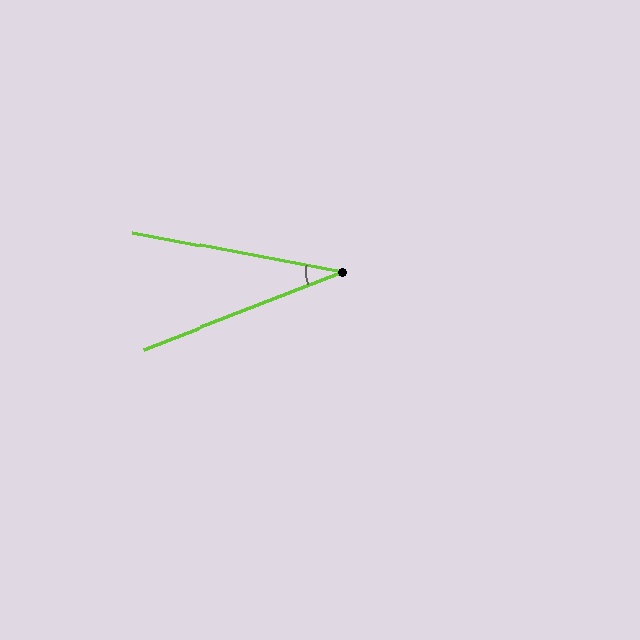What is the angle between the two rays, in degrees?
Approximately 32 degrees.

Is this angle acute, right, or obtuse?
It is acute.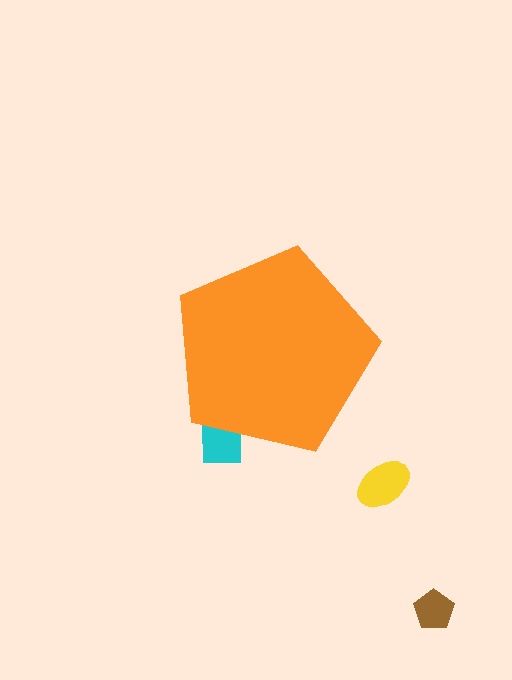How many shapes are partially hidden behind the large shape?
1 shape is partially hidden.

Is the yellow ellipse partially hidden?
No, the yellow ellipse is fully visible.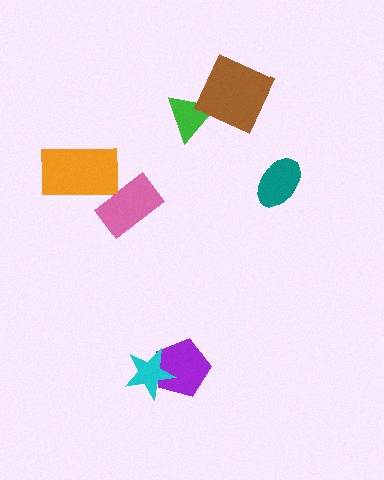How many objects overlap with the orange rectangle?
1 object overlaps with the orange rectangle.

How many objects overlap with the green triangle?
1 object overlaps with the green triangle.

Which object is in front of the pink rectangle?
The orange rectangle is in front of the pink rectangle.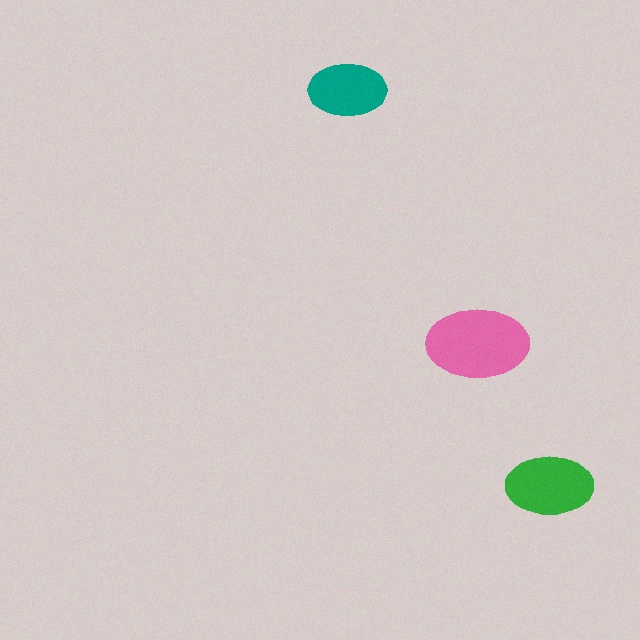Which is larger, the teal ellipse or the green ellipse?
The green one.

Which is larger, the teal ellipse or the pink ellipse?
The pink one.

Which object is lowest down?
The green ellipse is bottommost.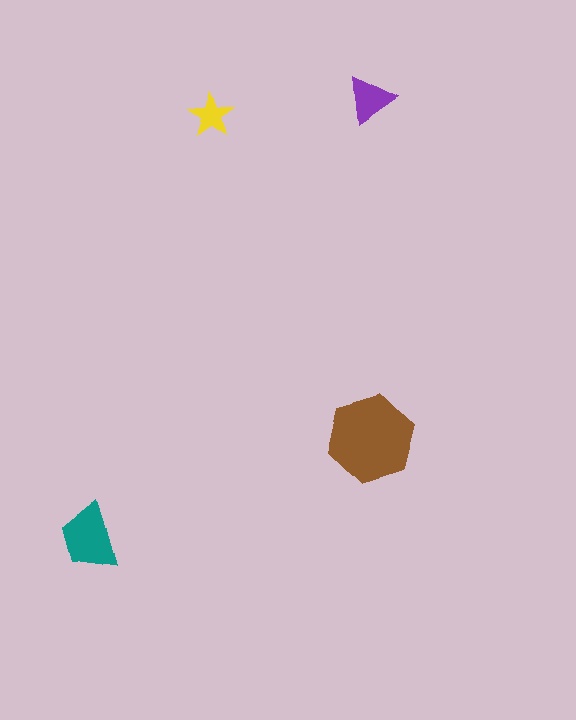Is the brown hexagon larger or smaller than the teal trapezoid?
Larger.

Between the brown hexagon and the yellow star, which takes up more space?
The brown hexagon.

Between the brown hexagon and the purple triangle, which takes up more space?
The brown hexagon.